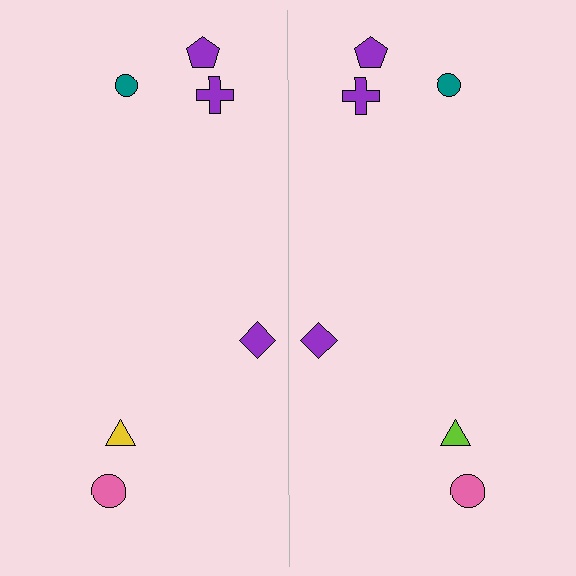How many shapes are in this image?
There are 12 shapes in this image.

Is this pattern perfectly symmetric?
No, the pattern is not perfectly symmetric. The lime triangle on the right side breaks the symmetry — its mirror counterpart is yellow.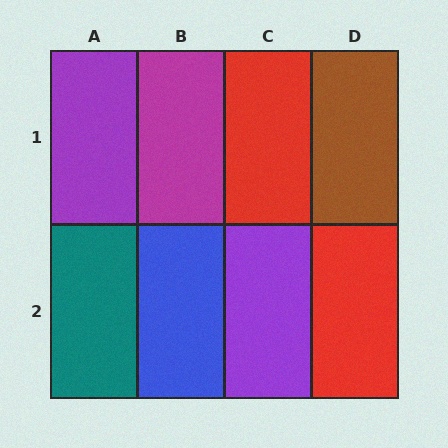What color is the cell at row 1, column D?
Brown.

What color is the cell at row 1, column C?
Red.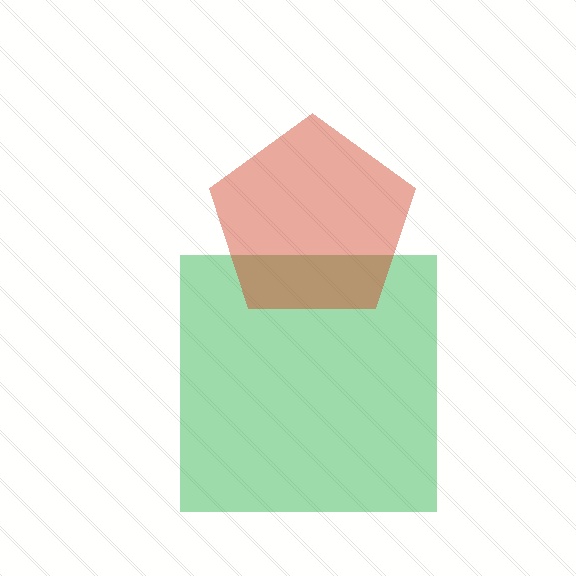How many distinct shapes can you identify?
There are 2 distinct shapes: a green square, a red pentagon.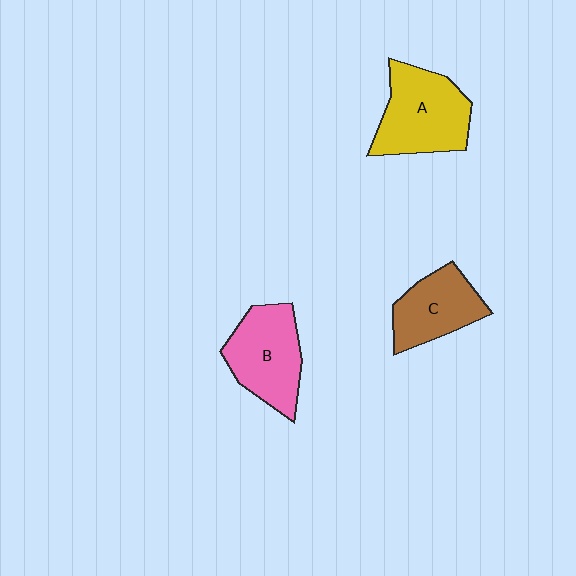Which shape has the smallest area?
Shape C (brown).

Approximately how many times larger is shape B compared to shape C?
Approximately 1.2 times.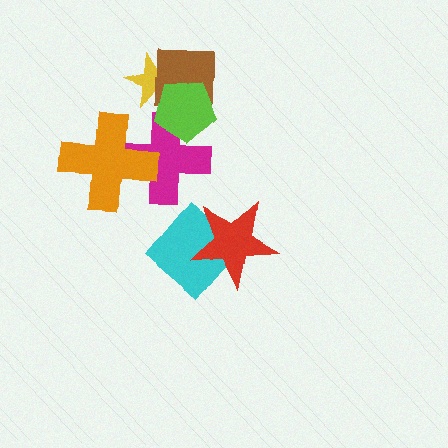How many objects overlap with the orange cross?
1 object overlaps with the orange cross.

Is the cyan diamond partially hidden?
Yes, it is partially covered by another shape.